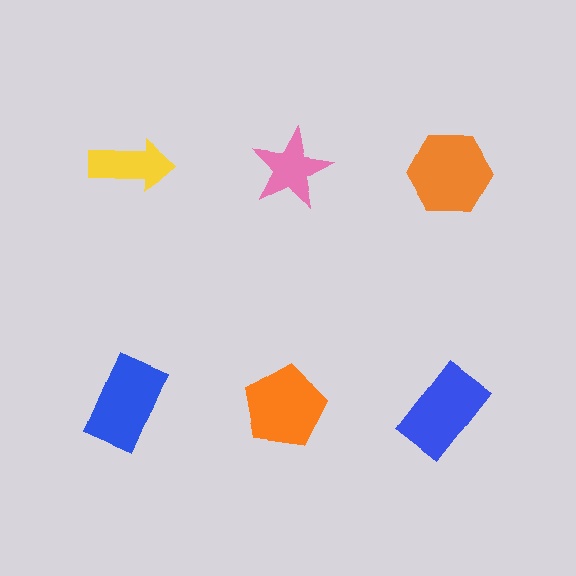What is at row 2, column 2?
An orange pentagon.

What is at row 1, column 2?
A pink star.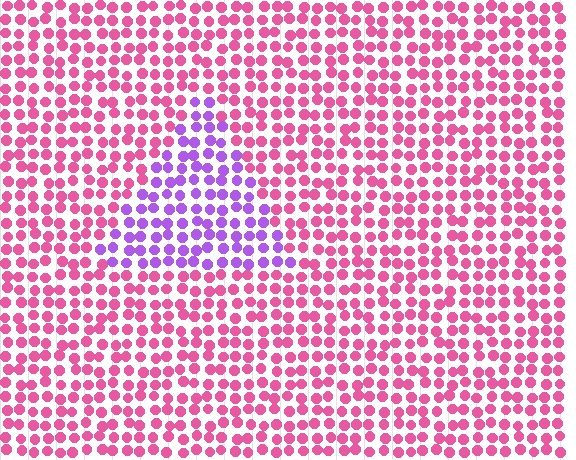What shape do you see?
I see a triangle.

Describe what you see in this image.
The image is filled with small pink elements in a uniform arrangement. A triangle-shaped region is visible where the elements are tinted to a slightly different hue, forming a subtle color boundary.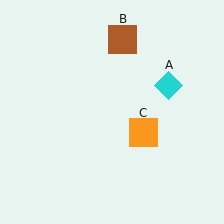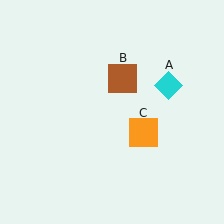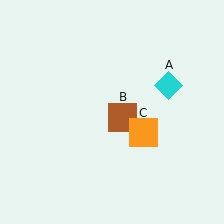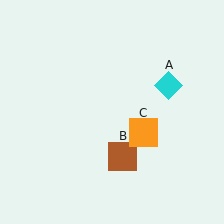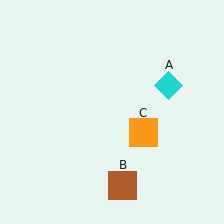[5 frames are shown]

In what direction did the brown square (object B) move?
The brown square (object B) moved down.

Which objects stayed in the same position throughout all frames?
Cyan diamond (object A) and orange square (object C) remained stationary.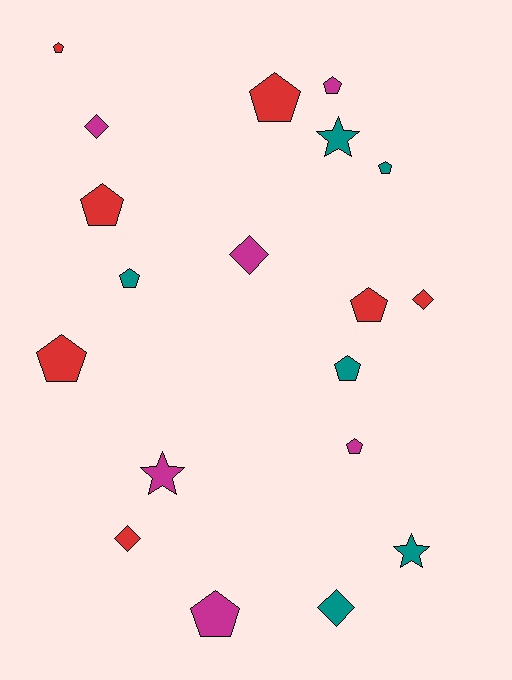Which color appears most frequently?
Red, with 7 objects.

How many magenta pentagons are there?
There are 3 magenta pentagons.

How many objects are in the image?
There are 19 objects.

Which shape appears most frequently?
Pentagon, with 11 objects.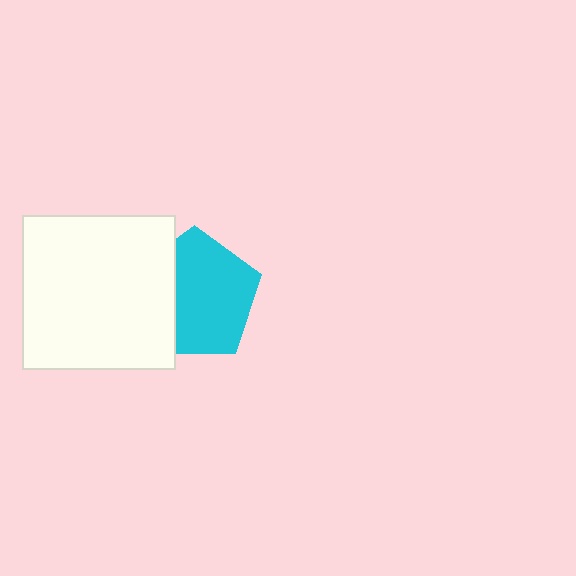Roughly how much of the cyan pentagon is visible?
Most of it is visible (roughly 69%).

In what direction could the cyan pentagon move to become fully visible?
The cyan pentagon could move right. That would shift it out from behind the white square entirely.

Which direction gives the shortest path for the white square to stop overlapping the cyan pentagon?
Moving left gives the shortest separation.